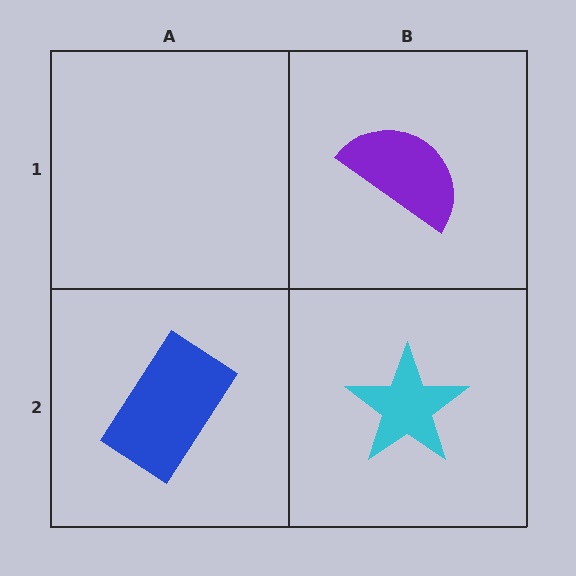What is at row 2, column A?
A blue rectangle.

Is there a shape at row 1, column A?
No, that cell is empty.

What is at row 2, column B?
A cyan star.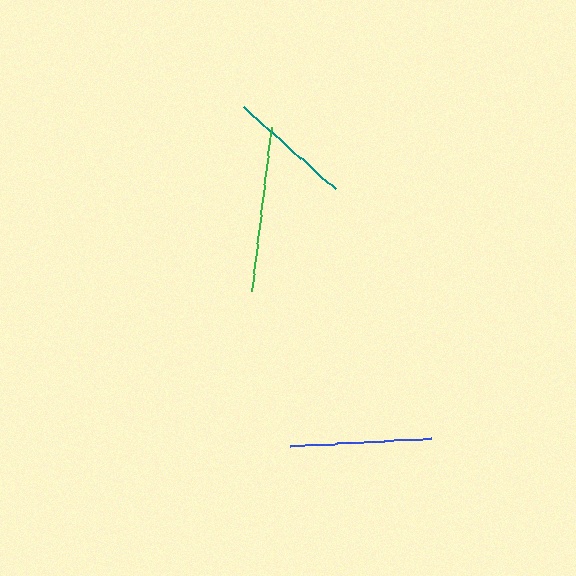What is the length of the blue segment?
The blue segment is approximately 141 pixels long.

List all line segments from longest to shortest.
From longest to shortest: green, blue, teal.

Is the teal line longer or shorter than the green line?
The green line is longer than the teal line.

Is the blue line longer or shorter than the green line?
The green line is longer than the blue line.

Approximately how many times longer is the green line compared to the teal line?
The green line is approximately 1.3 times the length of the teal line.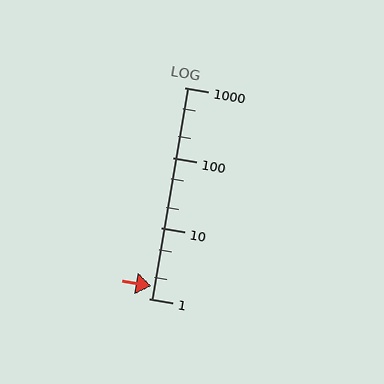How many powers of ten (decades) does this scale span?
The scale spans 3 decades, from 1 to 1000.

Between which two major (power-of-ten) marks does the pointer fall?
The pointer is between 1 and 10.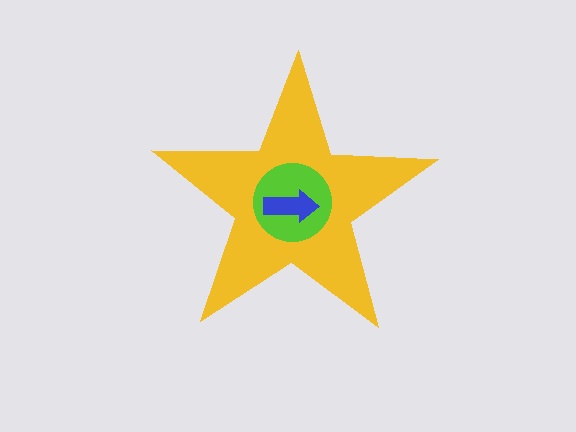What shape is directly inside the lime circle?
The blue arrow.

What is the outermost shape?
The yellow star.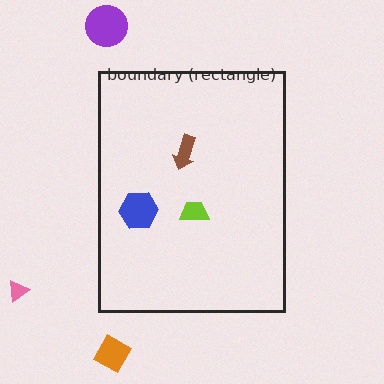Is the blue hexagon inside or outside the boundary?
Inside.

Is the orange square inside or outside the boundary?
Outside.